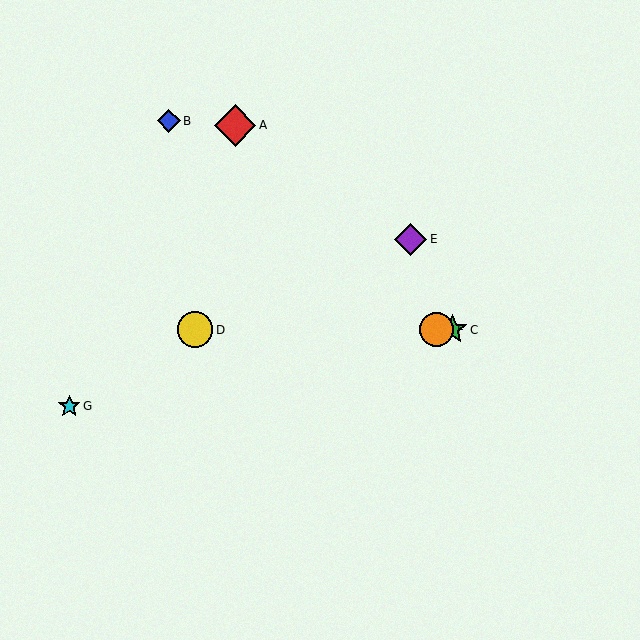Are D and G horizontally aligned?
No, D is at y≈330 and G is at y≈406.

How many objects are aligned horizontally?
3 objects (C, D, F) are aligned horizontally.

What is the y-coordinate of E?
Object E is at y≈239.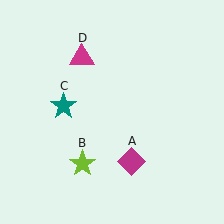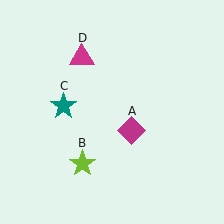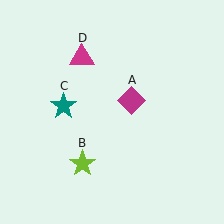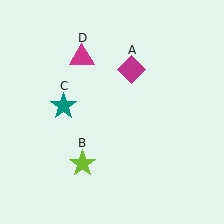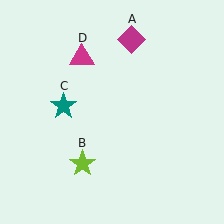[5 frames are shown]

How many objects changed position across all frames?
1 object changed position: magenta diamond (object A).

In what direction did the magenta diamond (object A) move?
The magenta diamond (object A) moved up.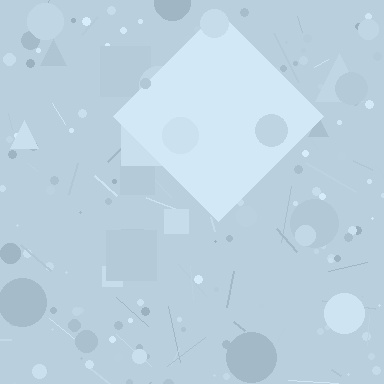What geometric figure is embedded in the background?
A diamond is embedded in the background.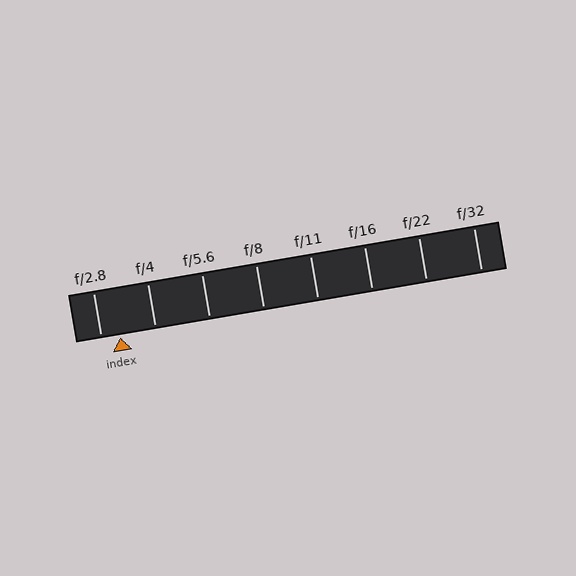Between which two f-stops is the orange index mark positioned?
The index mark is between f/2.8 and f/4.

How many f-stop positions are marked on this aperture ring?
There are 8 f-stop positions marked.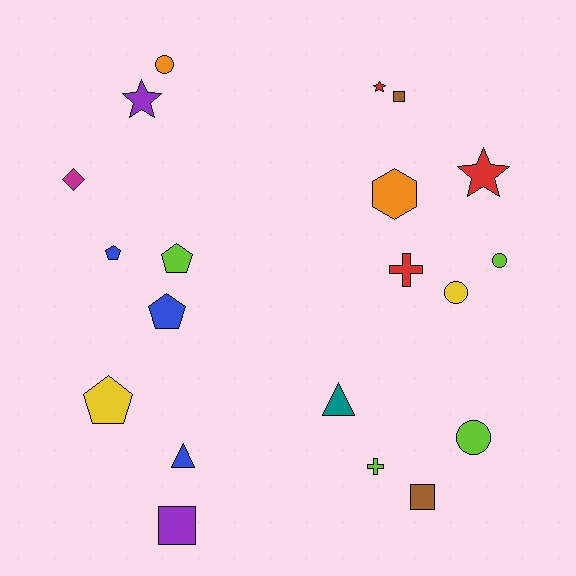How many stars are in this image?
There are 3 stars.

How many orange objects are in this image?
There are 2 orange objects.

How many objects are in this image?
There are 20 objects.